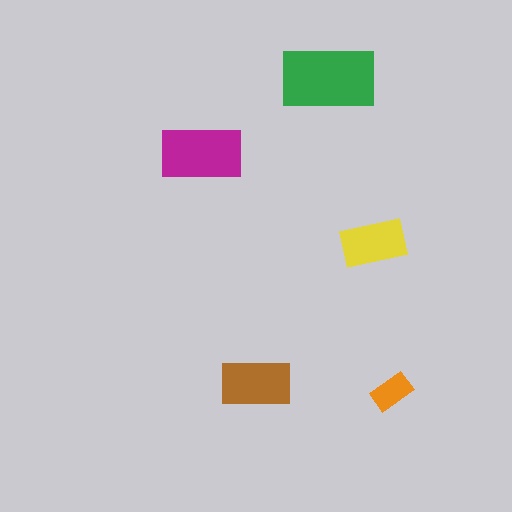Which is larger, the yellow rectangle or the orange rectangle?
The yellow one.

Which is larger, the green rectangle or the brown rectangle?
The green one.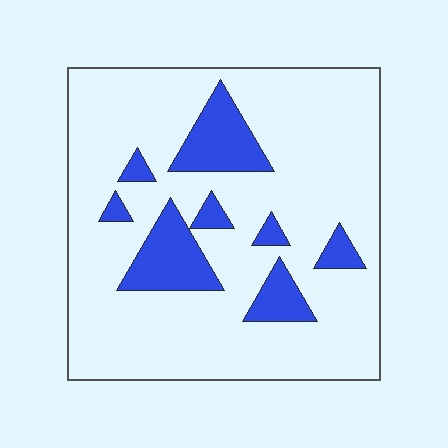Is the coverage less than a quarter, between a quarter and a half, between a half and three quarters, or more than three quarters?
Less than a quarter.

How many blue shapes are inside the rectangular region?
8.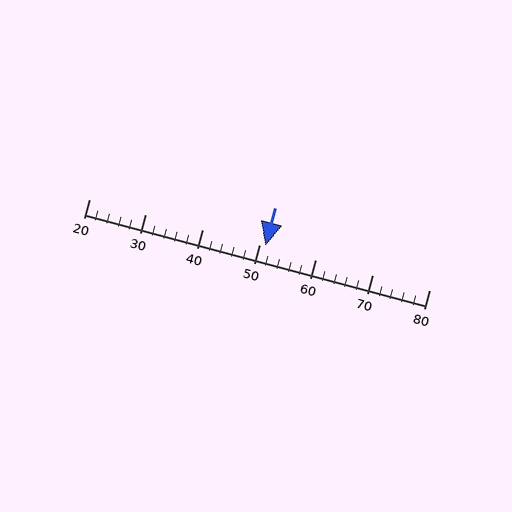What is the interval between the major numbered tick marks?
The major tick marks are spaced 10 units apart.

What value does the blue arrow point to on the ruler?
The blue arrow points to approximately 51.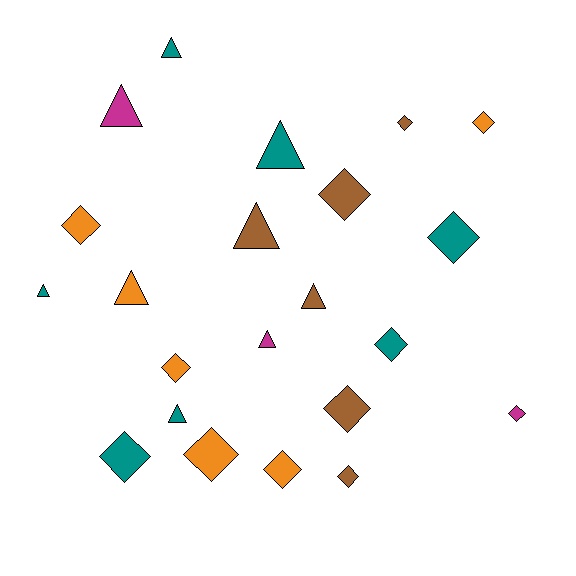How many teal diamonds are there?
There are 3 teal diamonds.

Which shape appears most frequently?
Diamond, with 13 objects.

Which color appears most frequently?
Teal, with 7 objects.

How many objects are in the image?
There are 22 objects.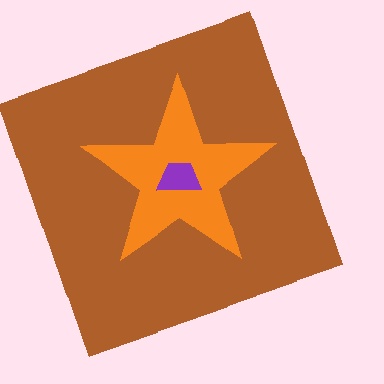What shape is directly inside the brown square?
The orange star.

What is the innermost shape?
The purple trapezoid.